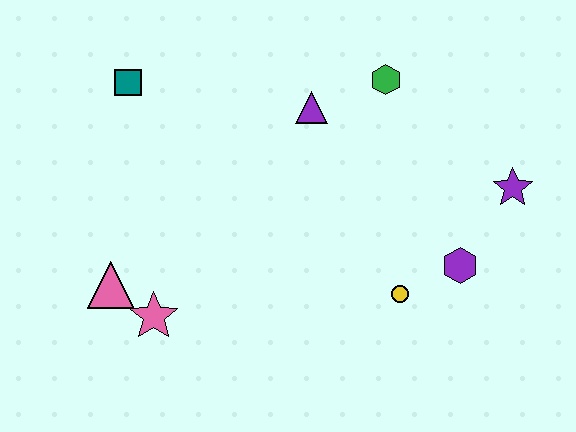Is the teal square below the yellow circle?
No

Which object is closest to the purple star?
The purple hexagon is closest to the purple star.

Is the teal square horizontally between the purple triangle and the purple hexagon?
No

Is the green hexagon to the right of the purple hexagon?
No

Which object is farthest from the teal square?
The purple star is farthest from the teal square.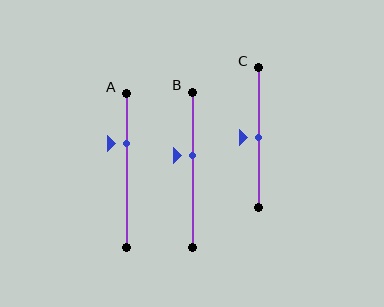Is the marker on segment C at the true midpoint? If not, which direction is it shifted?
Yes, the marker on segment C is at the true midpoint.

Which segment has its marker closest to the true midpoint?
Segment C has its marker closest to the true midpoint.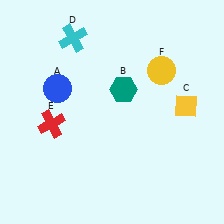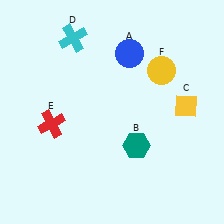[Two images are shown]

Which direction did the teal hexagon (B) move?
The teal hexagon (B) moved down.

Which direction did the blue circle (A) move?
The blue circle (A) moved right.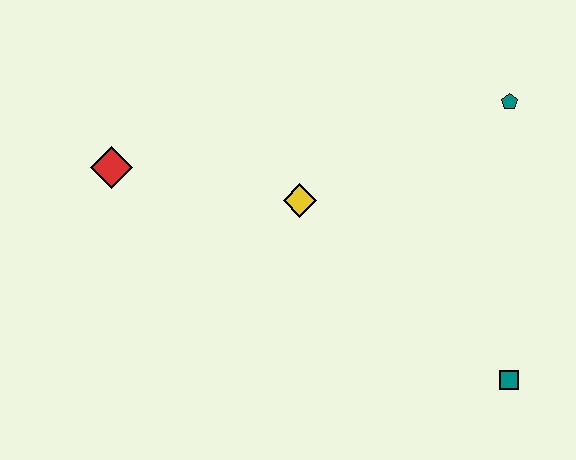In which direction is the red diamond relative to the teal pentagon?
The red diamond is to the left of the teal pentagon.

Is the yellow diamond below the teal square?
No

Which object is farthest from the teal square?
The red diamond is farthest from the teal square.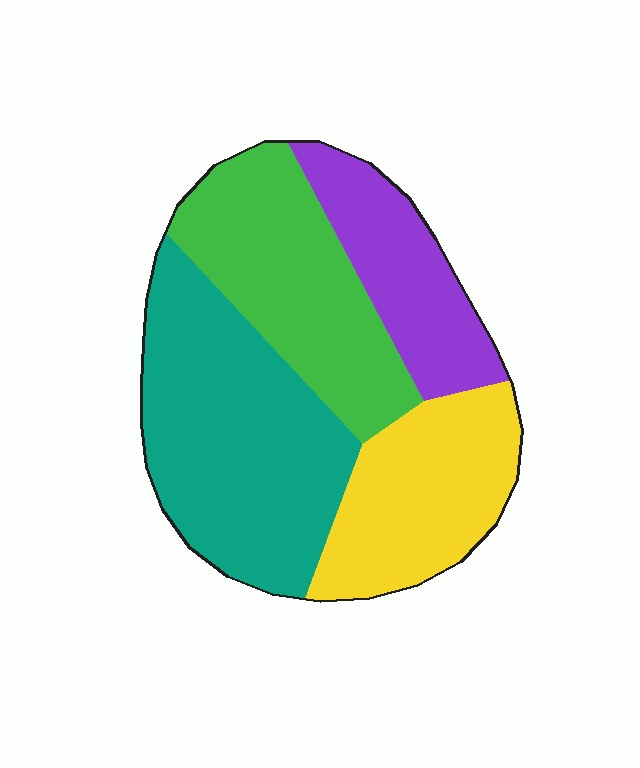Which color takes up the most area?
Teal, at roughly 35%.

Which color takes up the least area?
Purple, at roughly 15%.